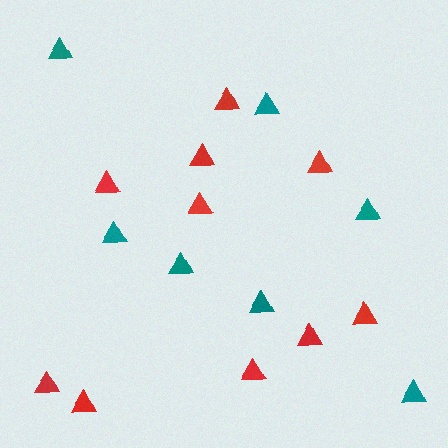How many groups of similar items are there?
There are 2 groups: one group of teal triangles (7) and one group of red triangles (10).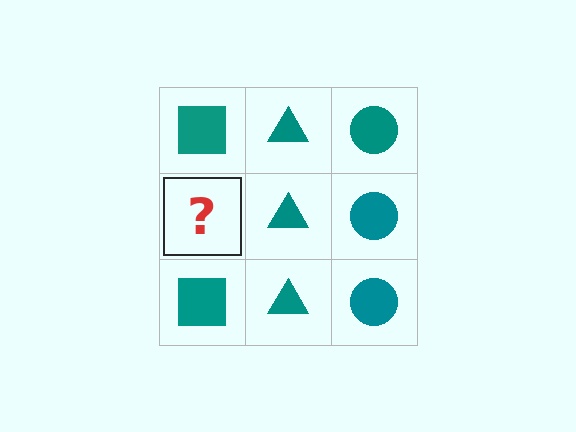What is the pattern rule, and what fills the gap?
The rule is that each column has a consistent shape. The gap should be filled with a teal square.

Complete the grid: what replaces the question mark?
The question mark should be replaced with a teal square.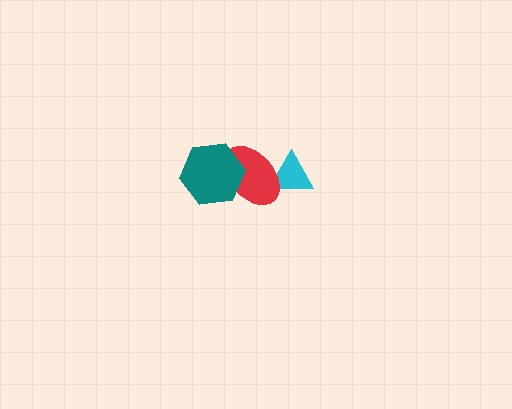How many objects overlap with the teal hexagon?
1 object overlaps with the teal hexagon.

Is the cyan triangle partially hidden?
Yes, it is partially covered by another shape.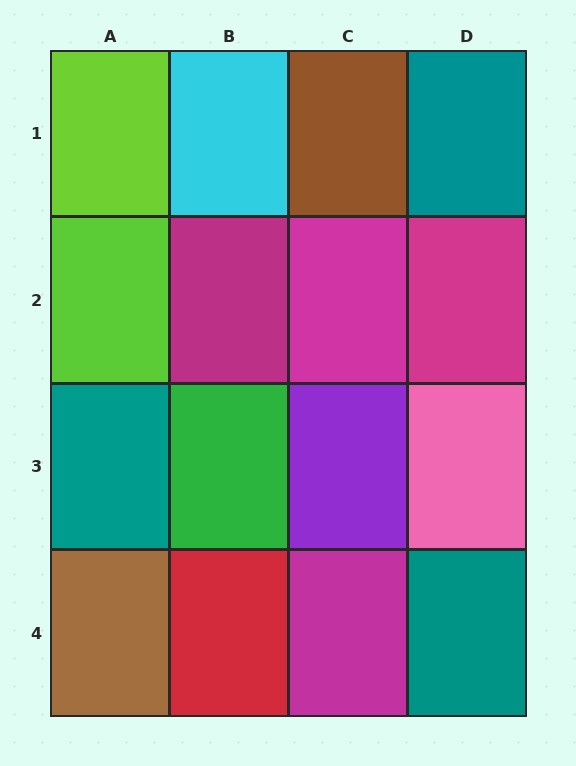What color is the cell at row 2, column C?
Magenta.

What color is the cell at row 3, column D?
Pink.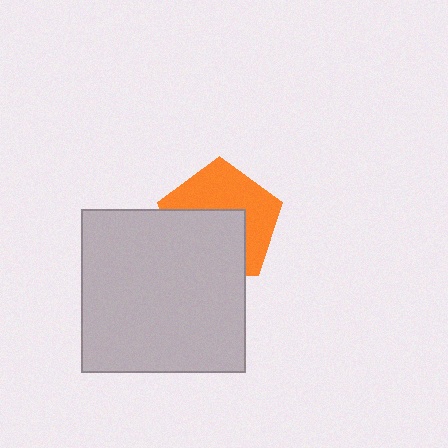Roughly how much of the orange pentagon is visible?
About half of it is visible (roughly 52%).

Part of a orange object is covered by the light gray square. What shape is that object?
It is a pentagon.